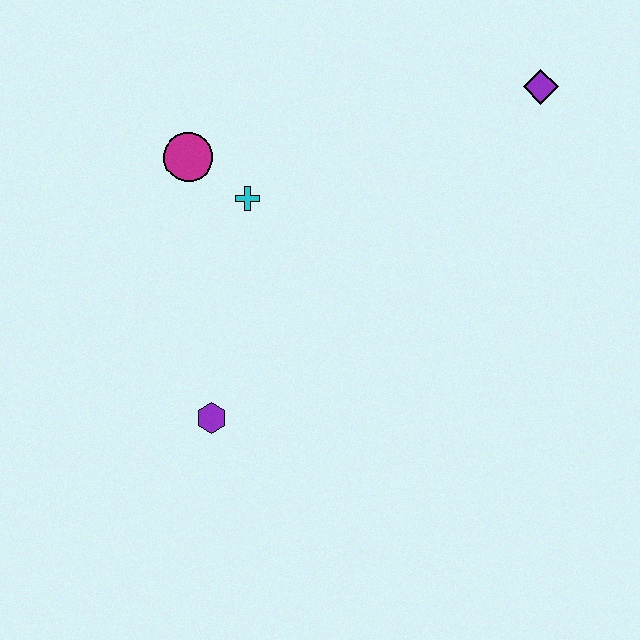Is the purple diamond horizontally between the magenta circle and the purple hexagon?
No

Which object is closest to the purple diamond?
The cyan cross is closest to the purple diamond.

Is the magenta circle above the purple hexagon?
Yes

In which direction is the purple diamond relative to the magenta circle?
The purple diamond is to the right of the magenta circle.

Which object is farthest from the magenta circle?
The purple diamond is farthest from the magenta circle.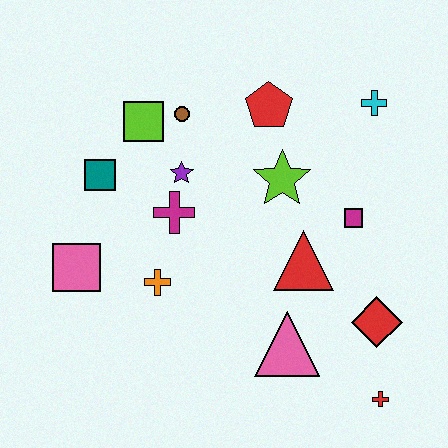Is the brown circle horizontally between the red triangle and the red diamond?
No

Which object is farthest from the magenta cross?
The red cross is farthest from the magenta cross.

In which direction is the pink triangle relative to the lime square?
The pink triangle is below the lime square.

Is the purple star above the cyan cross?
No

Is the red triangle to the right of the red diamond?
No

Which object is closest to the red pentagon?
The lime star is closest to the red pentagon.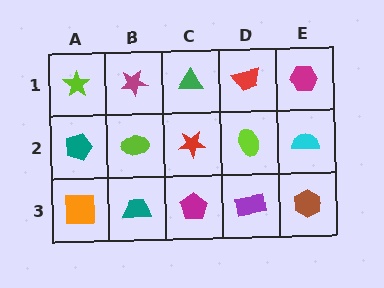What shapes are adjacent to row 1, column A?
A teal pentagon (row 2, column A), a magenta star (row 1, column B).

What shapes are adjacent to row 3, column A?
A teal pentagon (row 2, column A), a teal trapezoid (row 3, column B).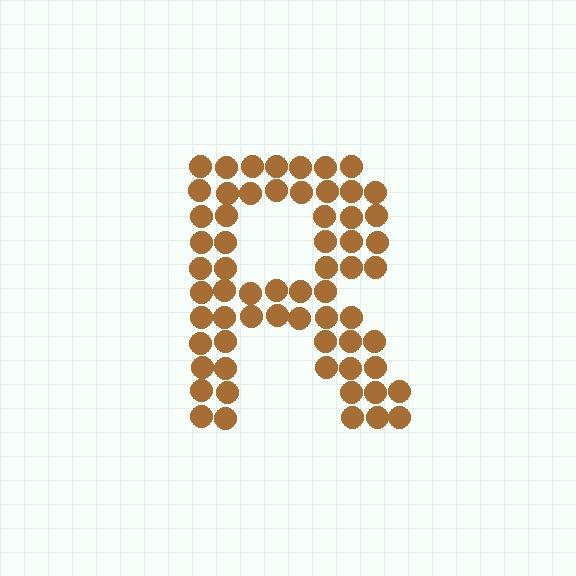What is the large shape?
The large shape is the letter R.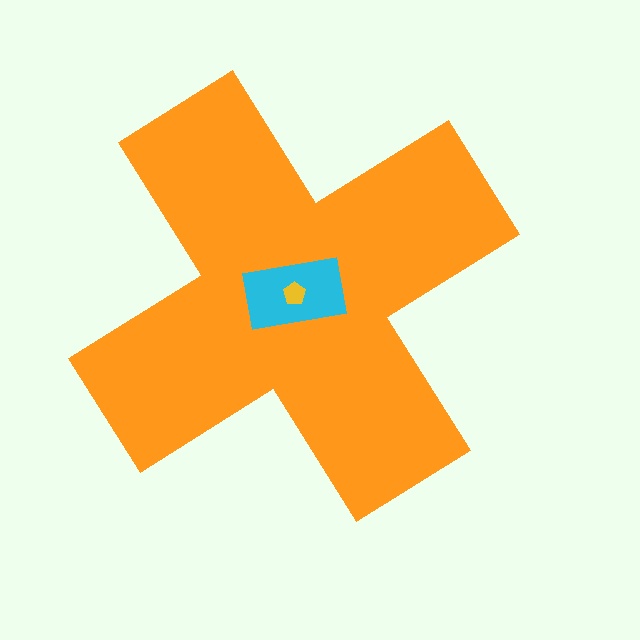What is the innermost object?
The yellow pentagon.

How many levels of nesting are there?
3.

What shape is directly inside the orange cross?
The cyan rectangle.